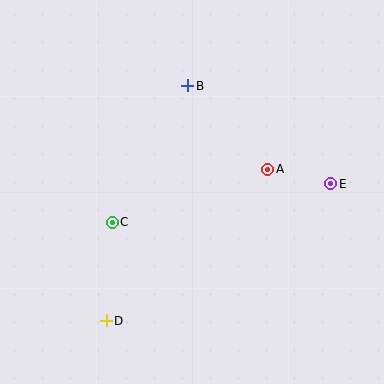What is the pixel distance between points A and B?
The distance between A and B is 115 pixels.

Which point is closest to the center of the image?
Point A at (268, 169) is closest to the center.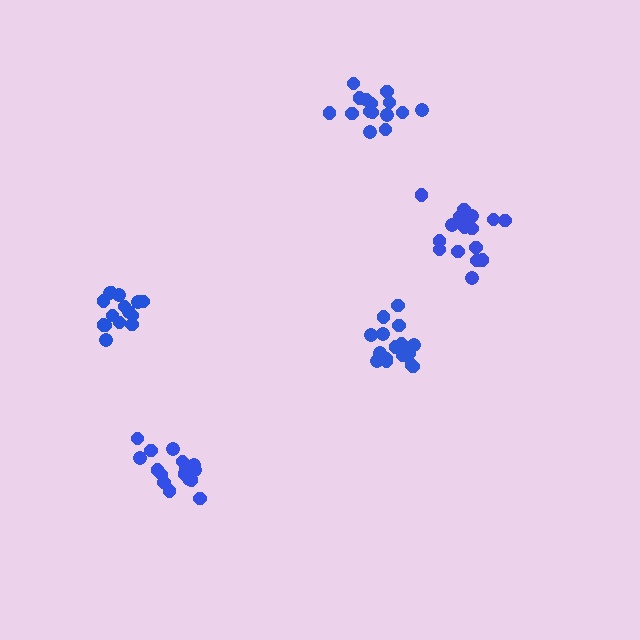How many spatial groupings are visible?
There are 5 spatial groupings.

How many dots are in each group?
Group 1: 15 dots, Group 2: 15 dots, Group 3: 16 dots, Group 4: 16 dots, Group 5: 16 dots (78 total).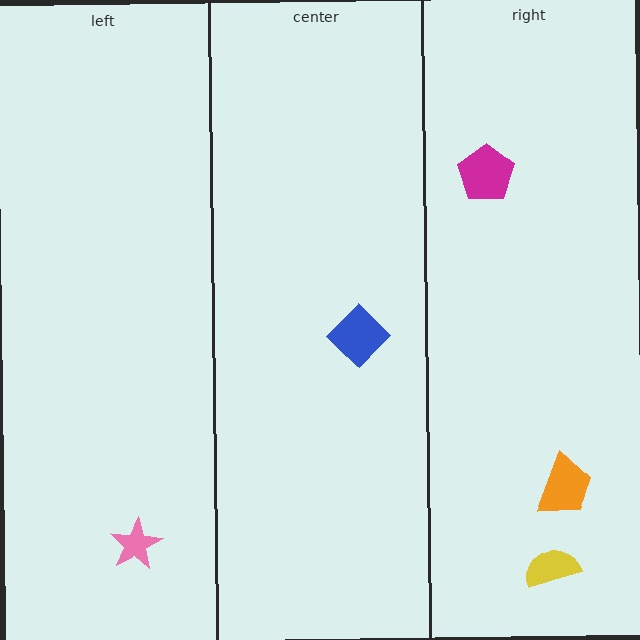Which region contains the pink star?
The left region.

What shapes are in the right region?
The orange trapezoid, the magenta pentagon, the yellow semicircle.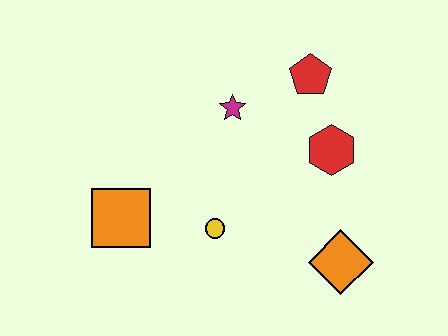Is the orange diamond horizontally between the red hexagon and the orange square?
No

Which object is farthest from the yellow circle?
The red pentagon is farthest from the yellow circle.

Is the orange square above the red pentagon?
No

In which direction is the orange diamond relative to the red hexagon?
The orange diamond is below the red hexagon.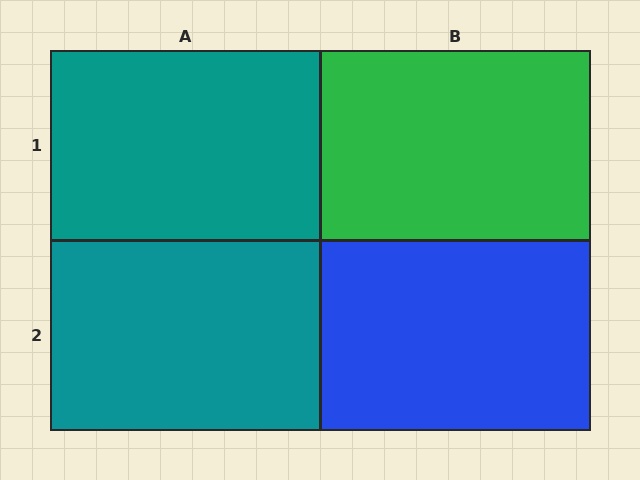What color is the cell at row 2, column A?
Teal.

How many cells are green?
1 cell is green.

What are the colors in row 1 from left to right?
Teal, green.